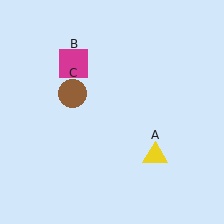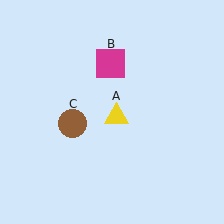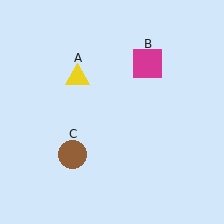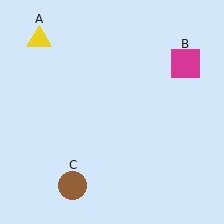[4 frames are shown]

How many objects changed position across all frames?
3 objects changed position: yellow triangle (object A), magenta square (object B), brown circle (object C).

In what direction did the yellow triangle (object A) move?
The yellow triangle (object A) moved up and to the left.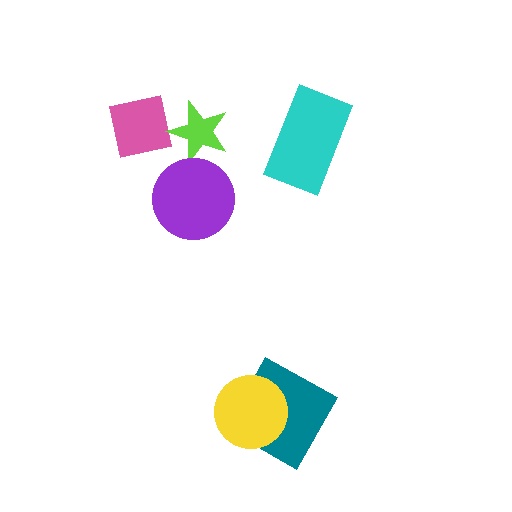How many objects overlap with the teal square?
1 object overlaps with the teal square.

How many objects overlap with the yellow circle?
1 object overlaps with the yellow circle.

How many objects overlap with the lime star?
0 objects overlap with the lime star.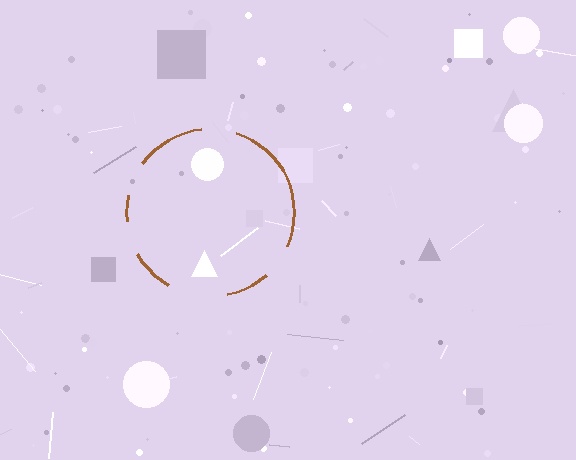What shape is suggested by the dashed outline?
The dashed outline suggests a circle.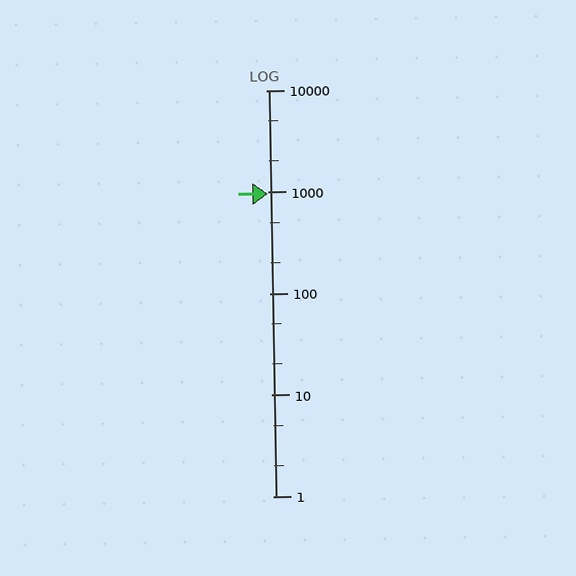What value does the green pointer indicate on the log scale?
The pointer indicates approximately 950.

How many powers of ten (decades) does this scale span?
The scale spans 4 decades, from 1 to 10000.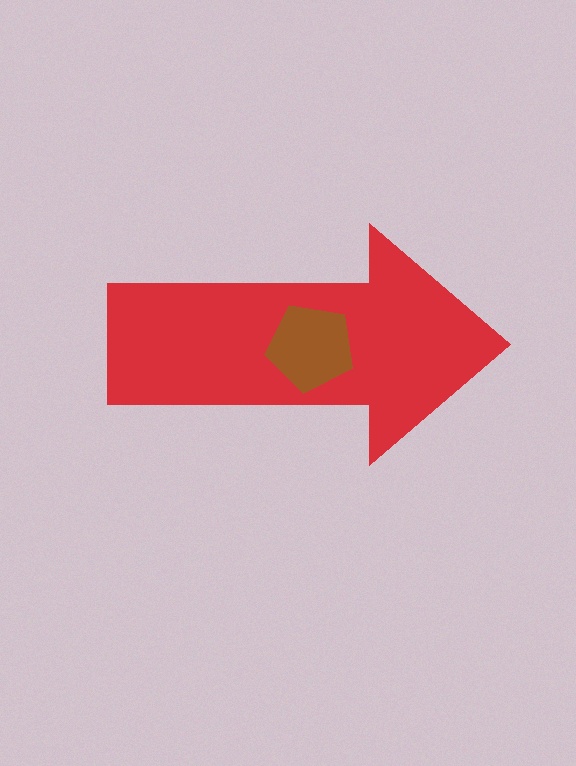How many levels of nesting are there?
2.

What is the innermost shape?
The brown pentagon.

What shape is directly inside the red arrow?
The brown pentagon.